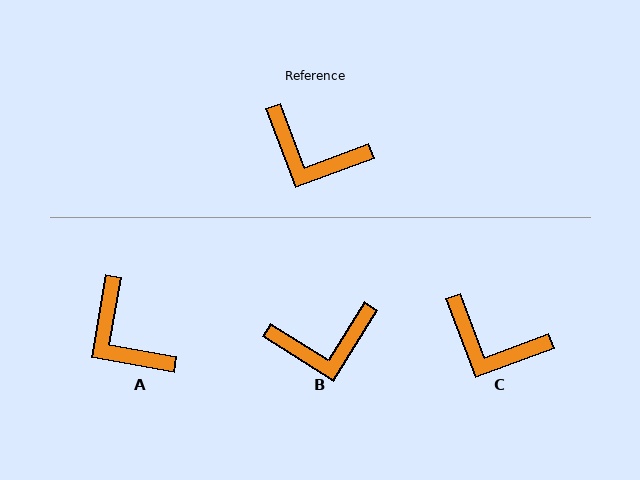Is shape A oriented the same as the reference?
No, it is off by about 30 degrees.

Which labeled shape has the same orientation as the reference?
C.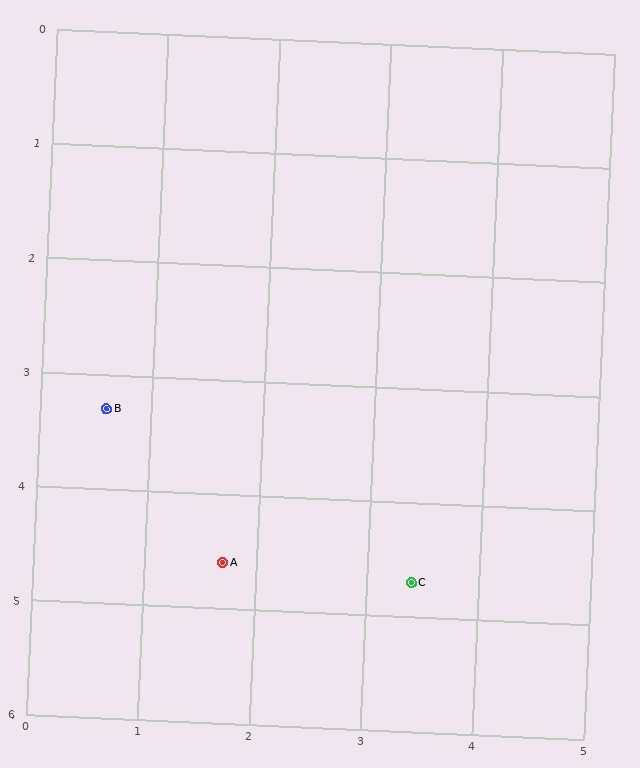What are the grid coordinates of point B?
Point B is at approximately (0.6, 3.3).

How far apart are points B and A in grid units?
Points B and A are about 1.7 grid units apart.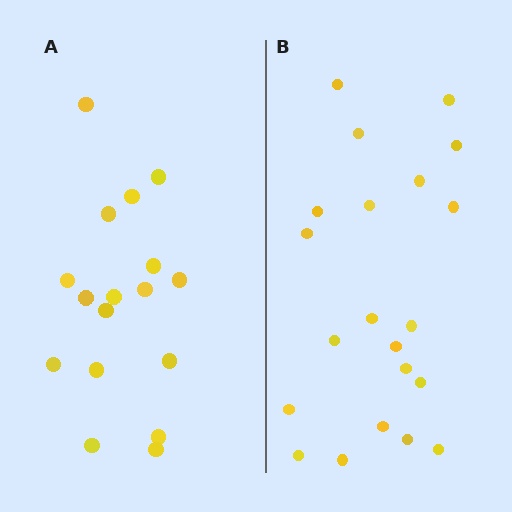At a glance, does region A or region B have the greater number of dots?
Region B (the right region) has more dots.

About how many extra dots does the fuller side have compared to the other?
Region B has about 4 more dots than region A.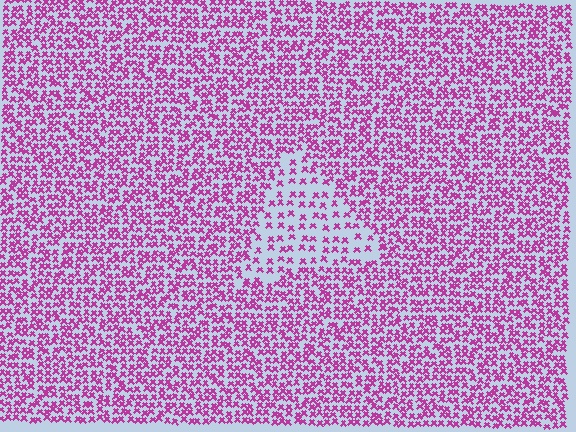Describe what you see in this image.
The image contains small magenta elements arranged at two different densities. A triangle-shaped region is visible where the elements are less densely packed than the surrounding area.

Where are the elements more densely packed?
The elements are more densely packed outside the triangle boundary.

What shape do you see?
I see a triangle.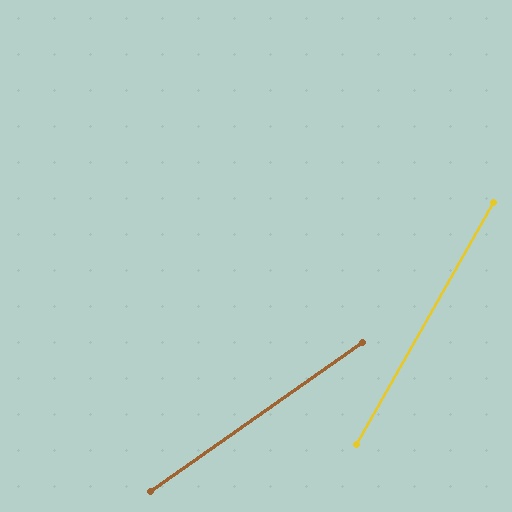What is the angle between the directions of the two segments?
Approximately 25 degrees.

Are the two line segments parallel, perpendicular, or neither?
Neither parallel nor perpendicular — they differ by about 25°.